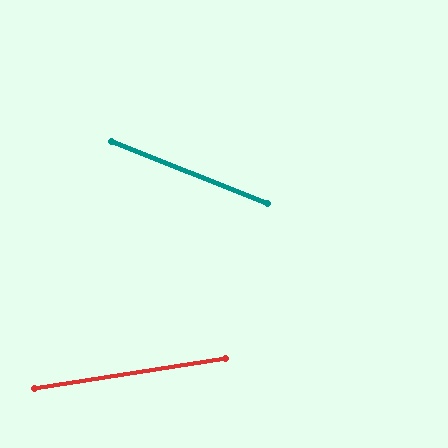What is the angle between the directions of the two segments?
Approximately 30 degrees.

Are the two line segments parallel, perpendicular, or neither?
Neither parallel nor perpendicular — they differ by about 30°.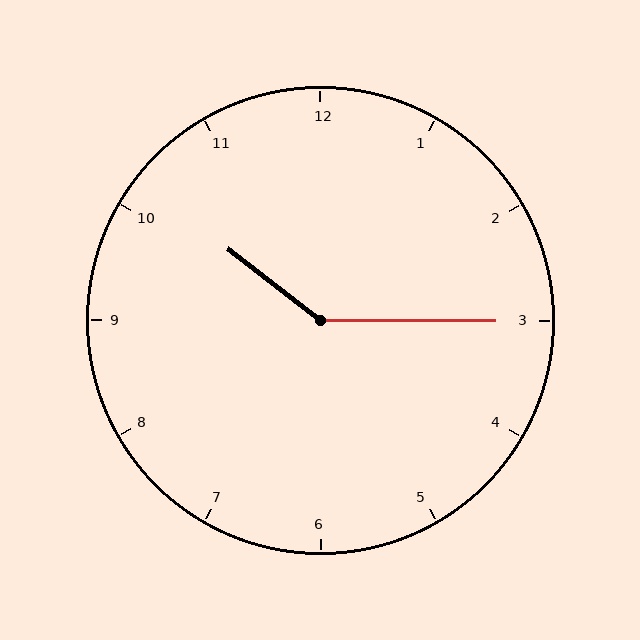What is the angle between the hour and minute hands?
Approximately 142 degrees.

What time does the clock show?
10:15.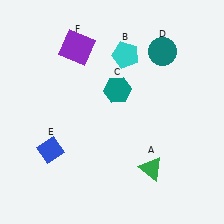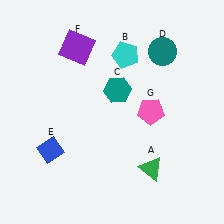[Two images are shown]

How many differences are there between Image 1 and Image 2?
There is 1 difference between the two images.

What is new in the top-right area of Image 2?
A pink pentagon (G) was added in the top-right area of Image 2.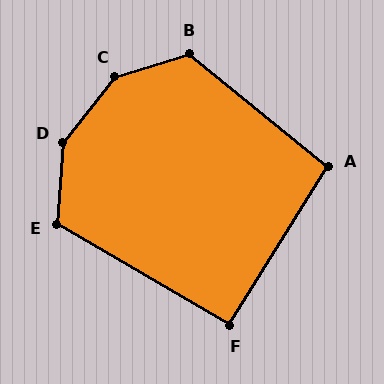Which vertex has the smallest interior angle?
F, at approximately 91 degrees.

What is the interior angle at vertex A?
Approximately 97 degrees (obtuse).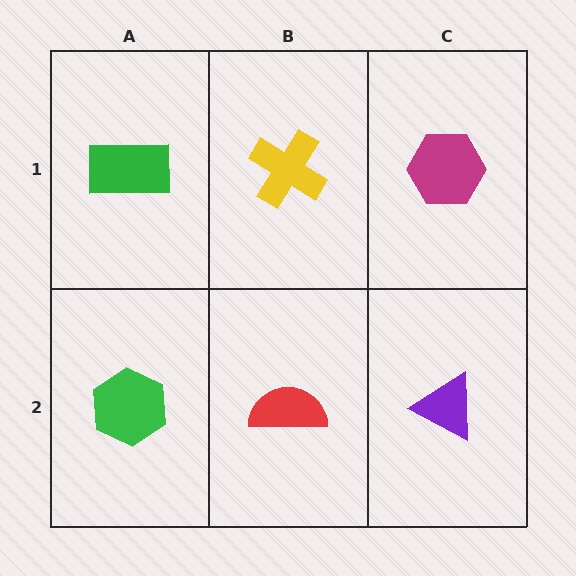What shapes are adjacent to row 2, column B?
A yellow cross (row 1, column B), a green hexagon (row 2, column A), a purple triangle (row 2, column C).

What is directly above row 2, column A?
A green rectangle.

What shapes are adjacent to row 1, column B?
A red semicircle (row 2, column B), a green rectangle (row 1, column A), a magenta hexagon (row 1, column C).